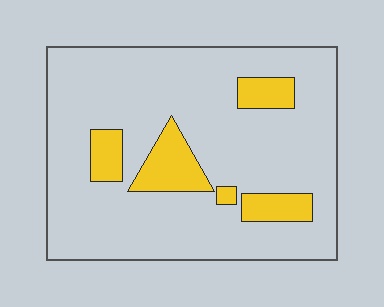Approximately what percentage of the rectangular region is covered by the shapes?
Approximately 15%.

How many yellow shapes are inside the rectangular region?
5.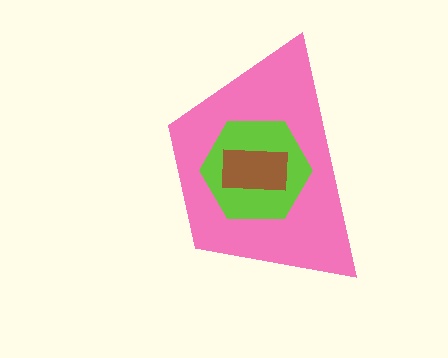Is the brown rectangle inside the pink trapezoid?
Yes.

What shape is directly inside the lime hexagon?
The brown rectangle.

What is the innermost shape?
The brown rectangle.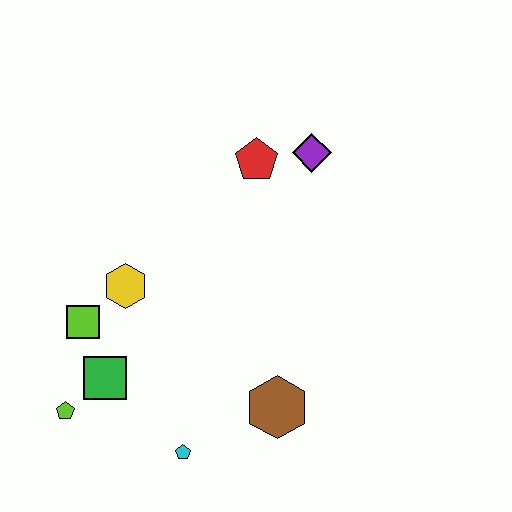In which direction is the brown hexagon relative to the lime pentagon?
The brown hexagon is to the right of the lime pentagon.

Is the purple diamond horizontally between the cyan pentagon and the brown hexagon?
No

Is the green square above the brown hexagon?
Yes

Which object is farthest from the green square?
The purple diamond is farthest from the green square.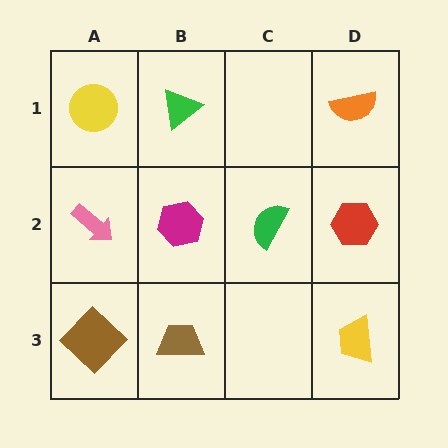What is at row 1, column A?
A yellow circle.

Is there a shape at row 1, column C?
No, that cell is empty.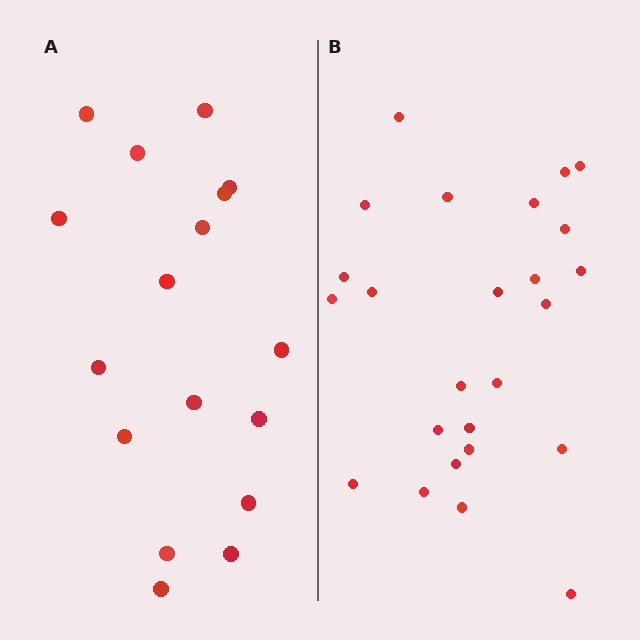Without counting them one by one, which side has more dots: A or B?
Region B (the right region) has more dots.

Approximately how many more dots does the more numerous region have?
Region B has roughly 8 or so more dots than region A.